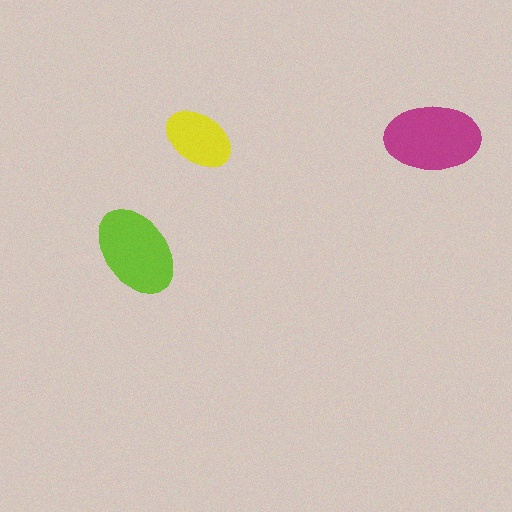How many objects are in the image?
There are 3 objects in the image.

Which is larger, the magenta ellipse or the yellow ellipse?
The magenta one.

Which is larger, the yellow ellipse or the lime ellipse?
The lime one.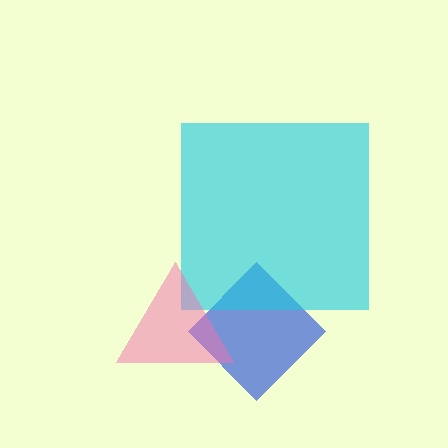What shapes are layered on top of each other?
The layered shapes are: a blue diamond, a cyan square, a pink triangle.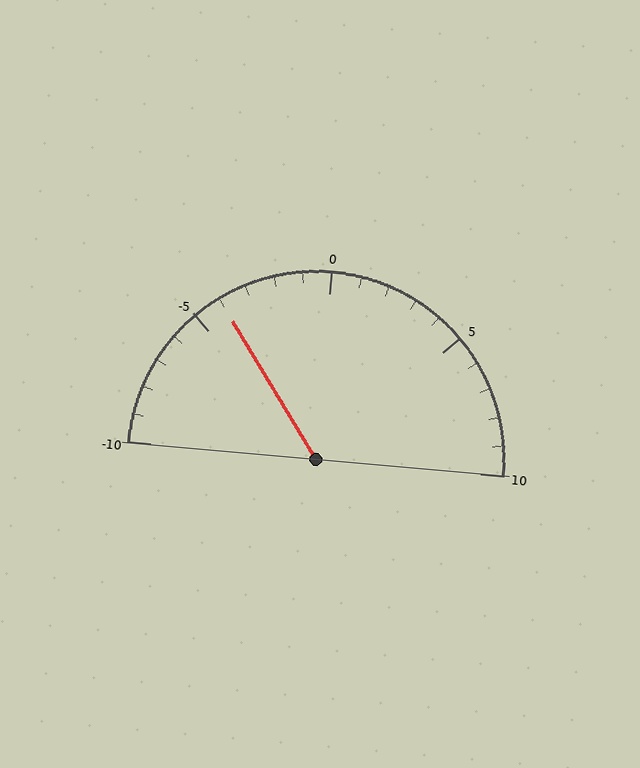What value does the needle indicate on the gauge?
The needle indicates approximately -4.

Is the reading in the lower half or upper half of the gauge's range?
The reading is in the lower half of the range (-10 to 10).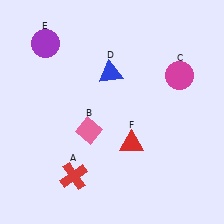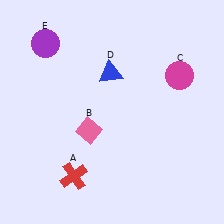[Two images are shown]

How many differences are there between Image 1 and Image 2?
There is 1 difference between the two images.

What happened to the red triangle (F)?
The red triangle (F) was removed in Image 2. It was in the bottom-right area of Image 1.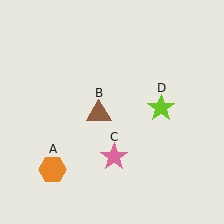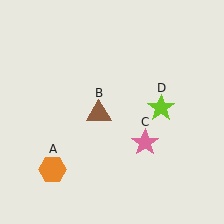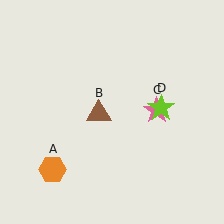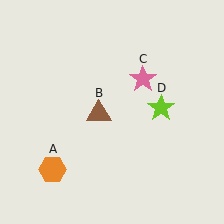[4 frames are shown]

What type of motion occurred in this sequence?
The pink star (object C) rotated counterclockwise around the center of the scene.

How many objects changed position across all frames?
1 object changed position: pink star (object C).